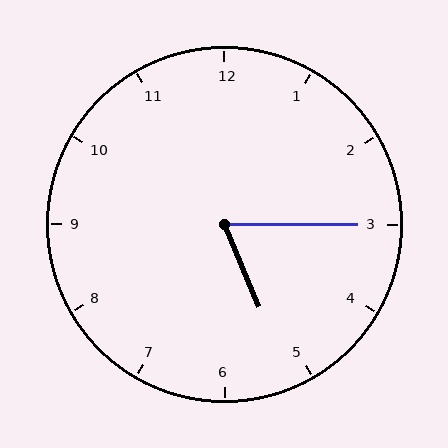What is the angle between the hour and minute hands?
Approximately 68 degrees.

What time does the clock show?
5:15.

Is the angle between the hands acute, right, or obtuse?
It is acute.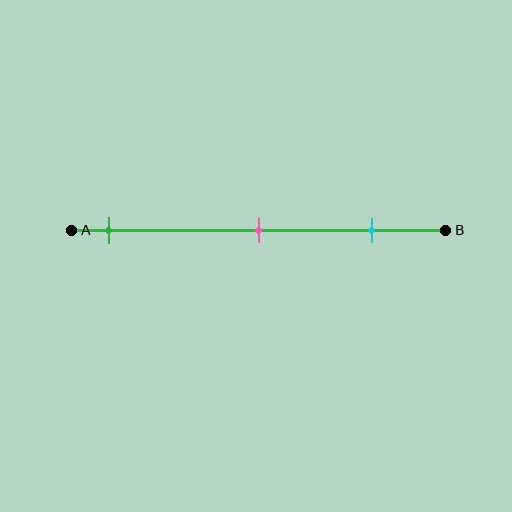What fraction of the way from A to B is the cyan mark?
The cyan mark is approximately 80% (0.8) of the way from A to B.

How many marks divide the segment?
There are 3 marks dividing the segment.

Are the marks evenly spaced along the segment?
Yes, the marks are approximately evenly spaced.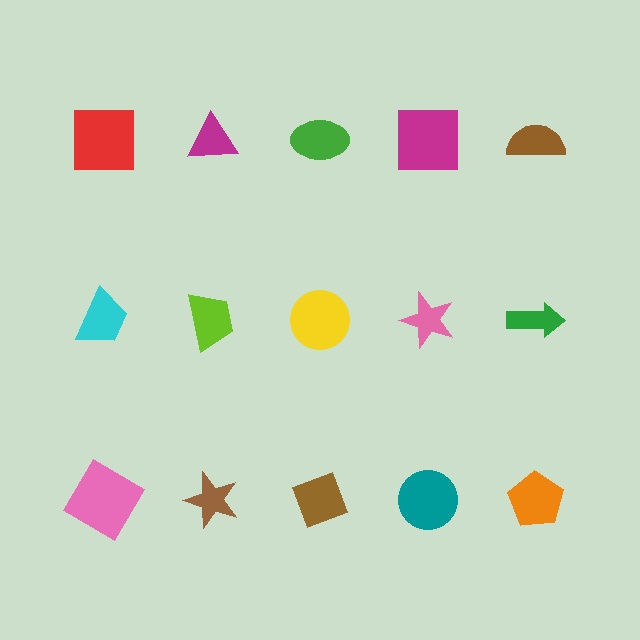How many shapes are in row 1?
5 shapes.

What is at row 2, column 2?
A lime trapezoid.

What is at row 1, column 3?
A green ellipse.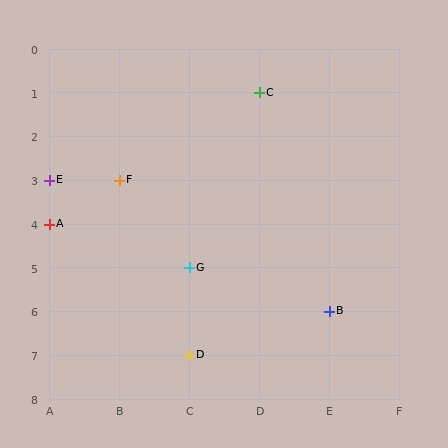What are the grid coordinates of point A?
Point A is at grid coordinates (A, 4).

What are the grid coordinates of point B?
Point B is at grid coordinates (E, 6).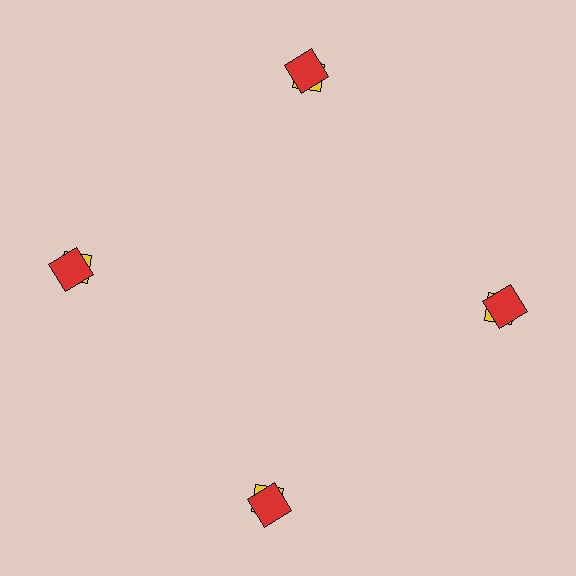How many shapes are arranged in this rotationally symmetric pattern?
There are 8 shapes, arranged in 4 groups of 2.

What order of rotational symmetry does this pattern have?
This pattern has 4-fold rotational symmetry.